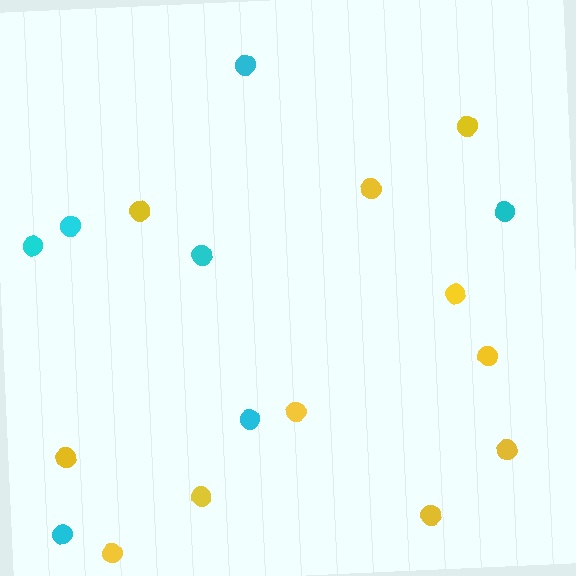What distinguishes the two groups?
There are 2 groups: one group of yellow circles (11) and one group of cyan circles (7).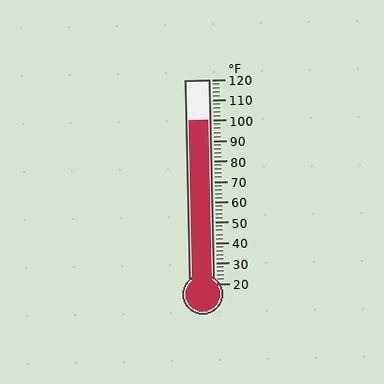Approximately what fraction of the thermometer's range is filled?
The thermometer is filled to approximately 80% of its range.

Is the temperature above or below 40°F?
The temperature is above 40°F.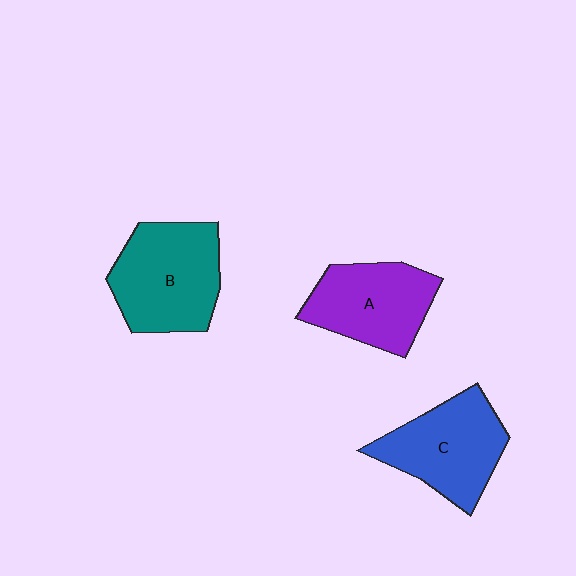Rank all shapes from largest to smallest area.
From largest to smallest: B (teal), C (blue), A (purple).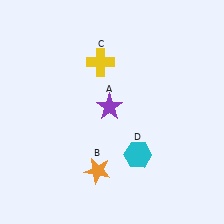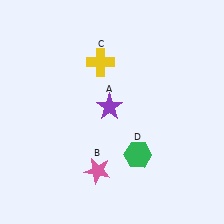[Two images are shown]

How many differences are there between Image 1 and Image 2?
There are 2 differences between the two images.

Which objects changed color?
B changed from orange to pink. D changed from cyan to green.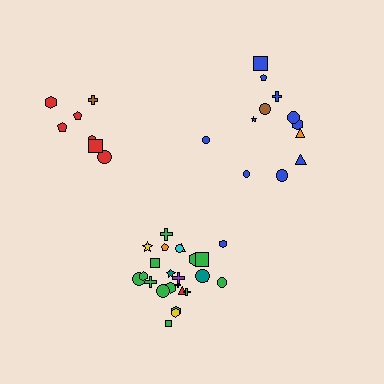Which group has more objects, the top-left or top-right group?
The top-right group.